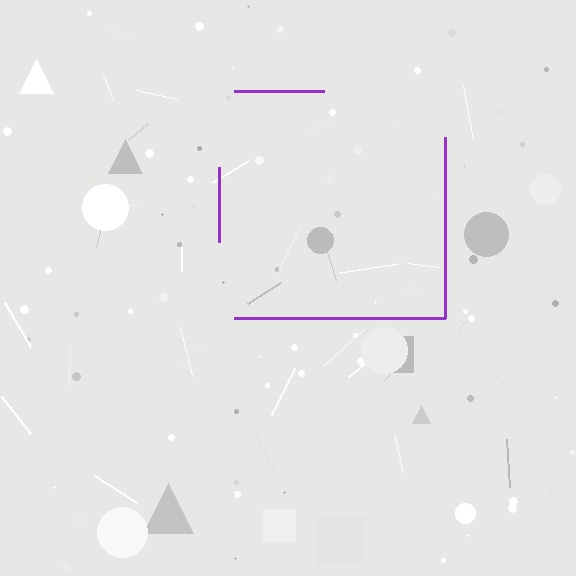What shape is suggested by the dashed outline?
The dashed outline suggests a square.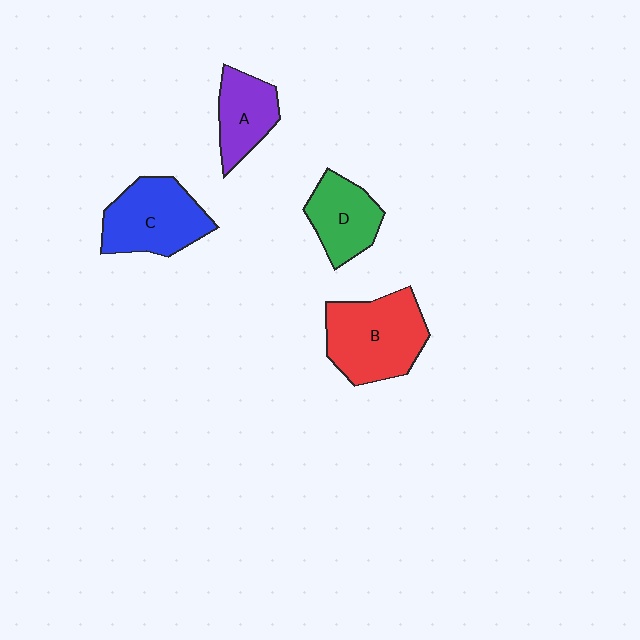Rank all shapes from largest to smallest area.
From largest to smallest: B (red), C (blue), D (green), A (purple).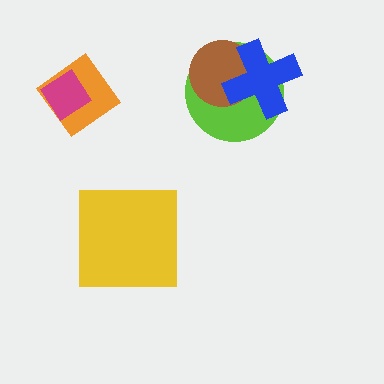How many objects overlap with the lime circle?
2 objects overlap with the lime circle.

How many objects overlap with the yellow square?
0 objects overlap with the yellow square.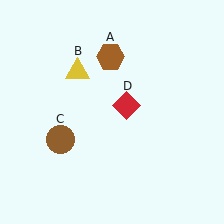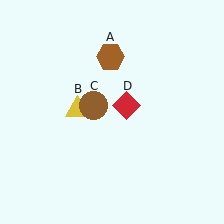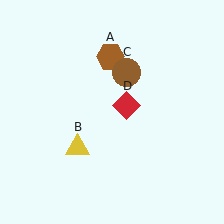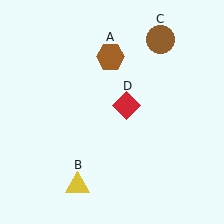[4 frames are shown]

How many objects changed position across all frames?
2 objects changed position: yellow triangle (object B), brown circle (object C).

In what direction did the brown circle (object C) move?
The brown circle (object C) moved up and to the right.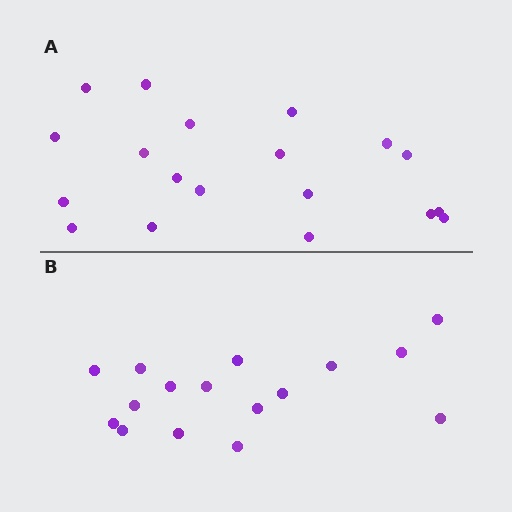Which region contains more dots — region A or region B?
Region A (the top region) has more dots.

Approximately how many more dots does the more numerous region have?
Region A has just a few more — roughly 2 or 3 more dots than region B.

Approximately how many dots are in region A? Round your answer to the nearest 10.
About 20 dots. (The exact count is 19, which rounds to 20.)